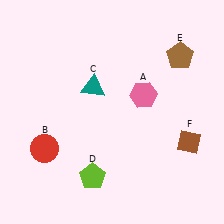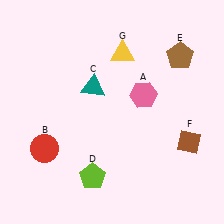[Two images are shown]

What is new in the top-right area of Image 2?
A yellow triangle (G) was added in the top-right area of Image 2.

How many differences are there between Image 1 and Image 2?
There is 1 difference between the two images.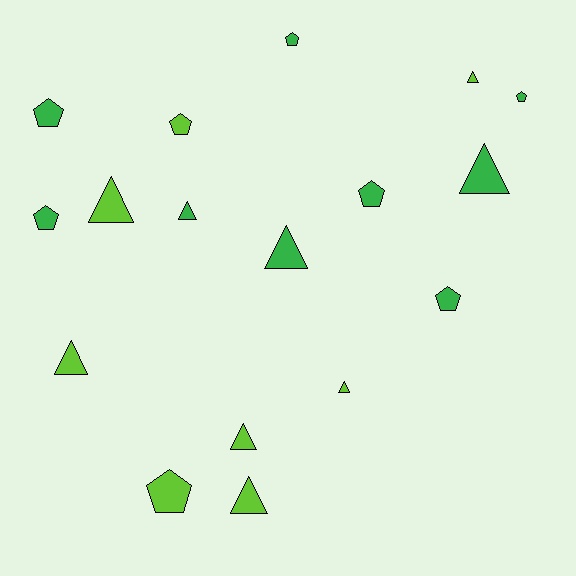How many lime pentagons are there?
There are 2 lime pentagons.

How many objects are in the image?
There are 17 objects.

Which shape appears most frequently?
Triangle, with 9 objects.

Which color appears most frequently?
Green, with 9 objects.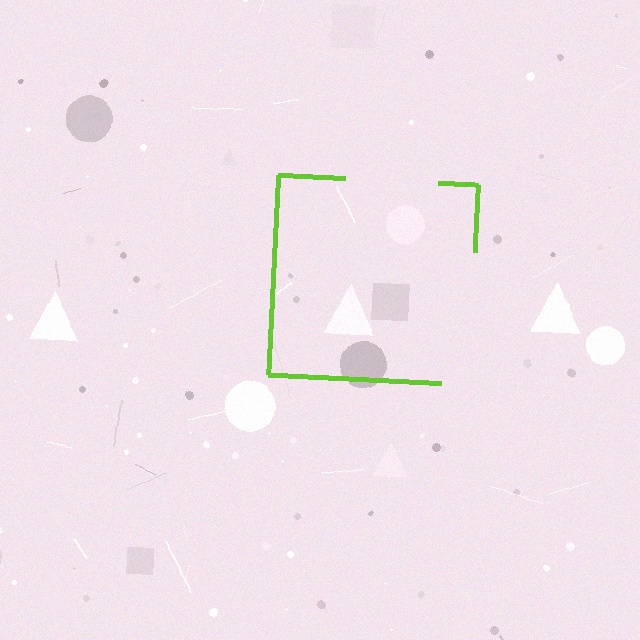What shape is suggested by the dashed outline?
The dashed outline suggests a square.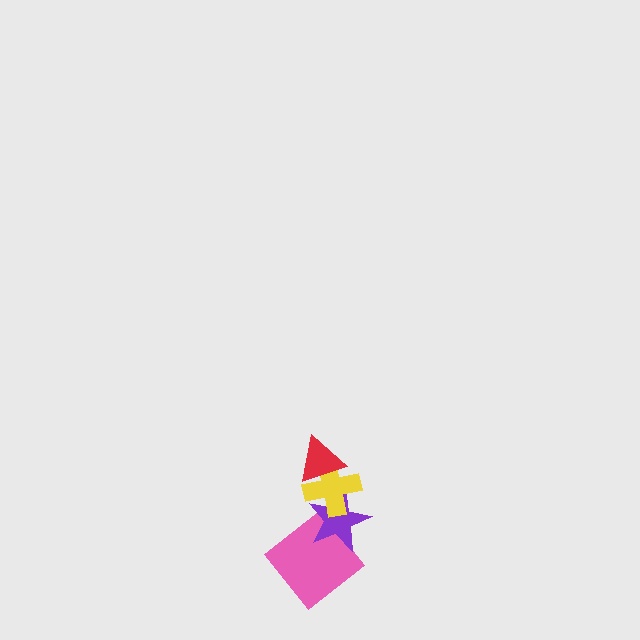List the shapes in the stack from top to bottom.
From top to bottom: the red triangle, the yellow cross, the purple star, the pink diamond.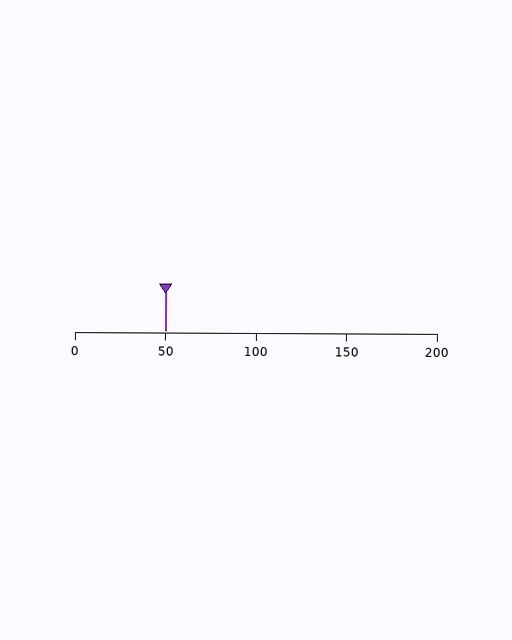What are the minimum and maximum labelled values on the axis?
The axis runs from 0 to 200.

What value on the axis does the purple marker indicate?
The marker indicates approximately 50.